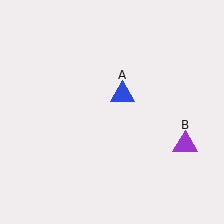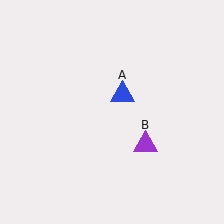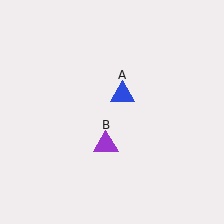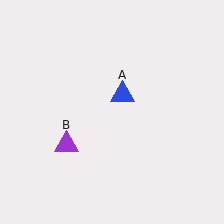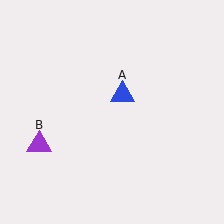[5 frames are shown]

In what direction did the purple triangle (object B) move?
The purple triangle (object B) moved left.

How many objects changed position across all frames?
1 object changed position: purple triangle (object B).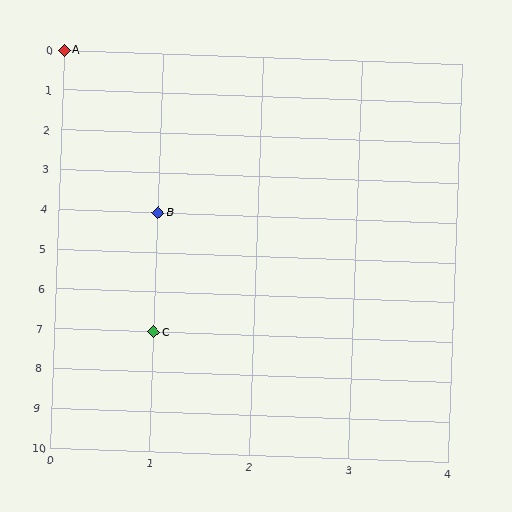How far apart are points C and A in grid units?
Points C and A are 1 column and 7 rows apart (about 7.1 grid units diagonally).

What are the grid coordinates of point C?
Point C is at grid coordinates (1, 7).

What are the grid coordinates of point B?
Point B is at grid coordinates (1, 4).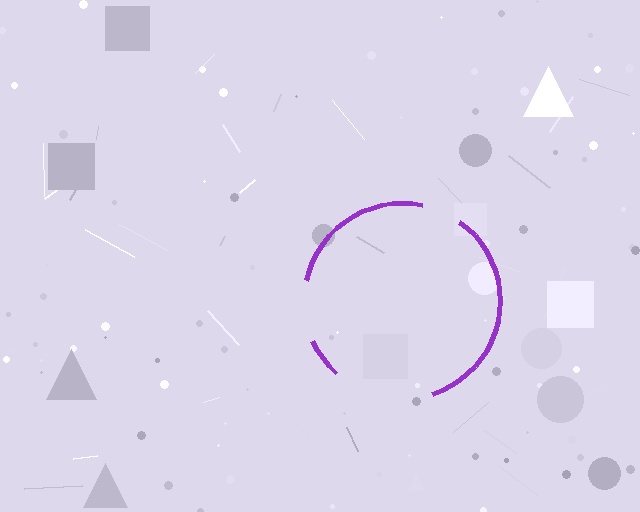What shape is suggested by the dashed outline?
The dashed outline suggests a circle.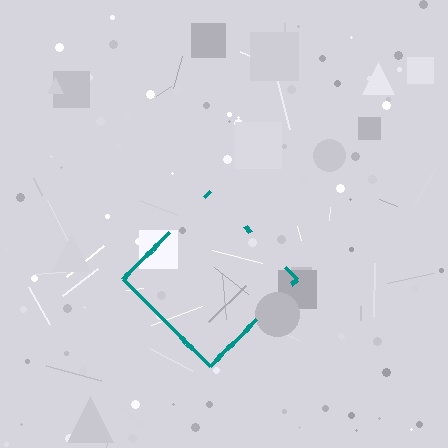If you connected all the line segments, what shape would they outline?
They would outline a diamond.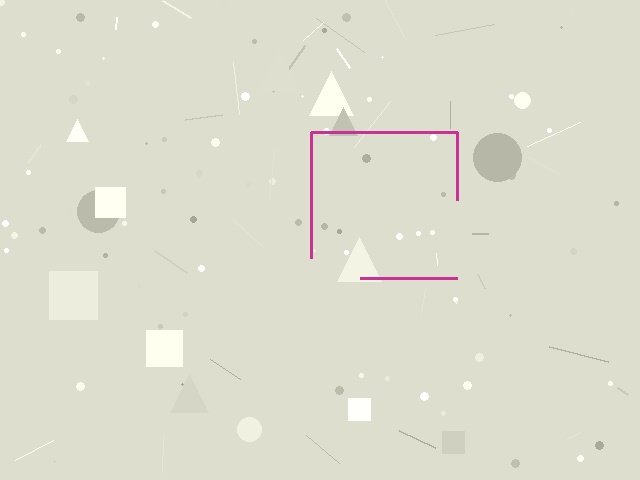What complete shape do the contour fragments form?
The contour fragments form a square.